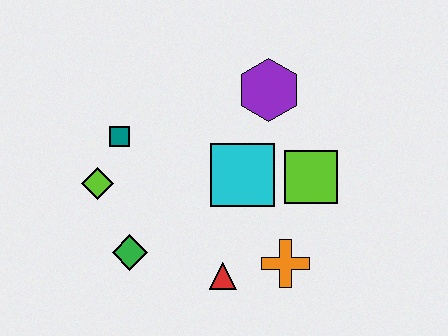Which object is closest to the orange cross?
The red triangle is closest to the orange cross.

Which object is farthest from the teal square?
The orange cross is farthest from the teal square.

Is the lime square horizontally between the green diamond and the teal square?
No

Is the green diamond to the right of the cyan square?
No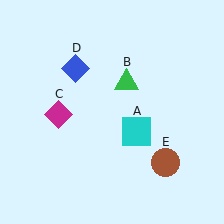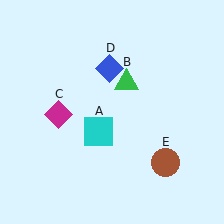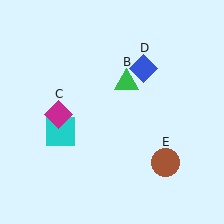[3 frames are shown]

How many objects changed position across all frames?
2 objects changed position: cyan square (object A), blue diamond (object D).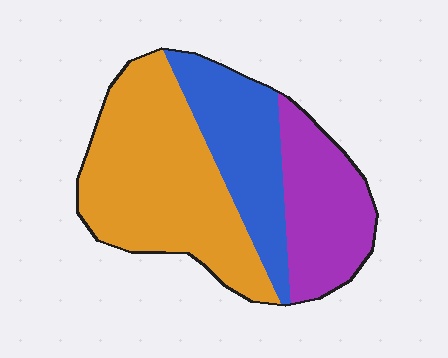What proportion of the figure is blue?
Blue takes up between a quarter and a half of the figure.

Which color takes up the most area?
Orange, at roughly 50%.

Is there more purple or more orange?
Orange.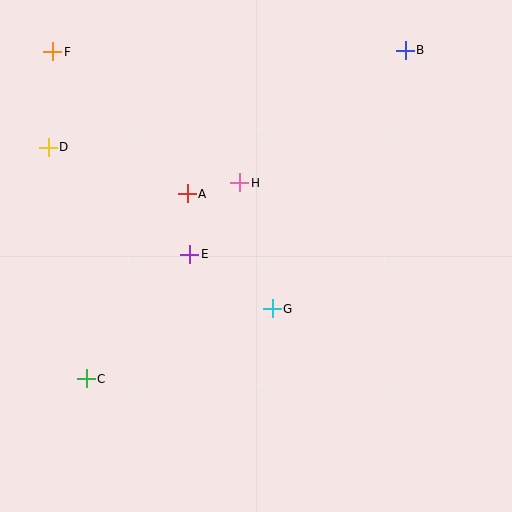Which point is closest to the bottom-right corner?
Point G is closest to the bottom-right corner.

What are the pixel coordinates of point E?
Point E is at (190, 254).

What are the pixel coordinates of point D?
Point D is at (48, 147).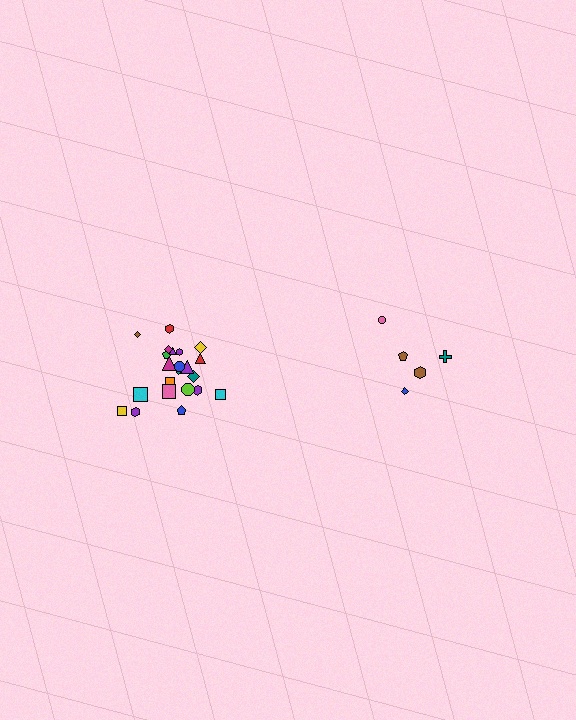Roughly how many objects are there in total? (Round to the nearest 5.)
Roughly 25 objects in total.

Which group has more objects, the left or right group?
The left group.